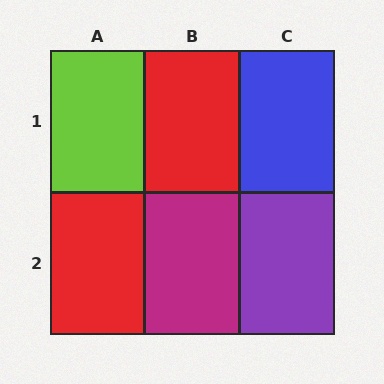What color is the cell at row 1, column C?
Blue.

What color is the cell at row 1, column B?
Red.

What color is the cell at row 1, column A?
Lime.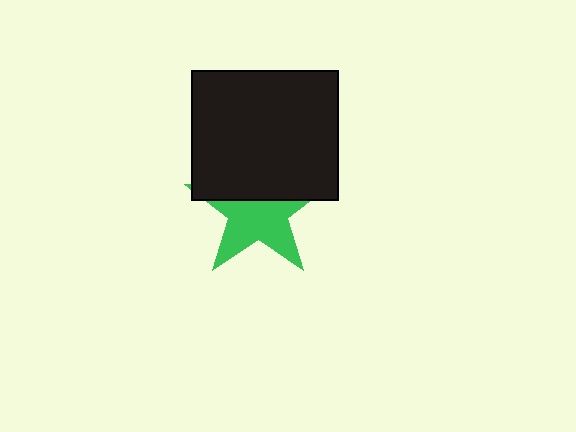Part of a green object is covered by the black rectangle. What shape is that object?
It is a star.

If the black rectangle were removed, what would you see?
You would see the complete green star.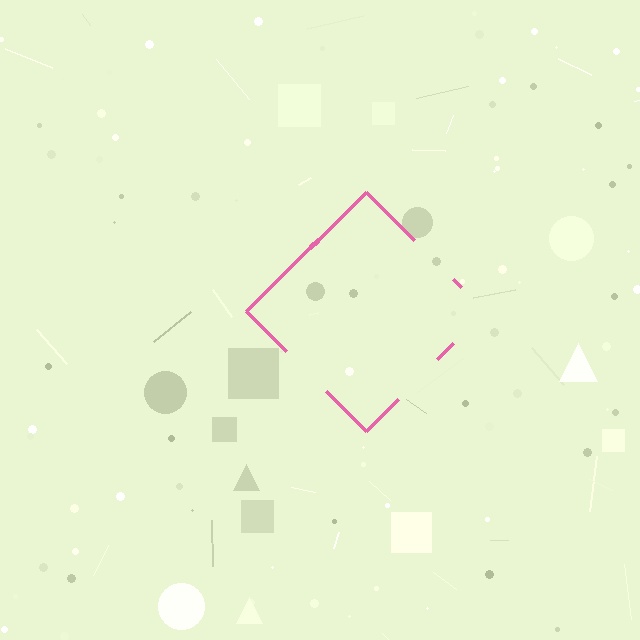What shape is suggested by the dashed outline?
The dashed outline suggests a diamond.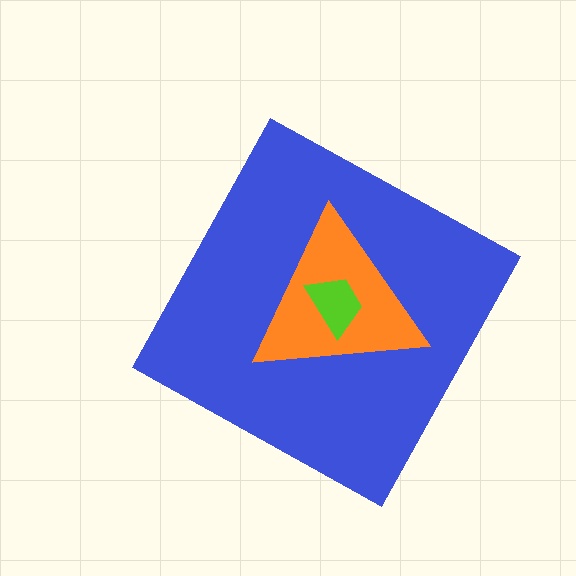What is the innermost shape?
The lime trapezoid.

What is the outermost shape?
The blue diamond.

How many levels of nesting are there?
3.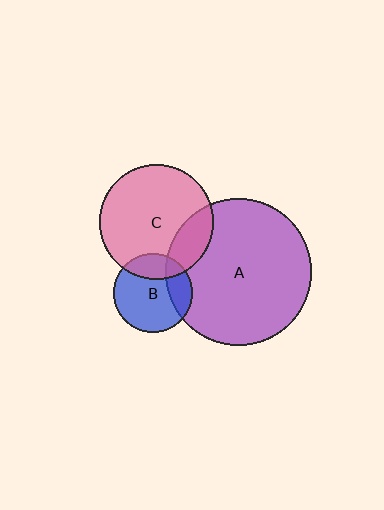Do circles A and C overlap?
Yes.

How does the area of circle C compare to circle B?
Approximately 2.1 times.